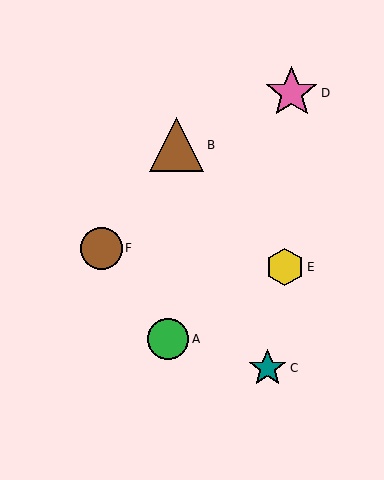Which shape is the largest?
The brown triangle (labeled B) is the largest.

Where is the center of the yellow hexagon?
The center of the yellow hexagon is at (285, 267).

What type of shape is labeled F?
Shape F is a brown circle.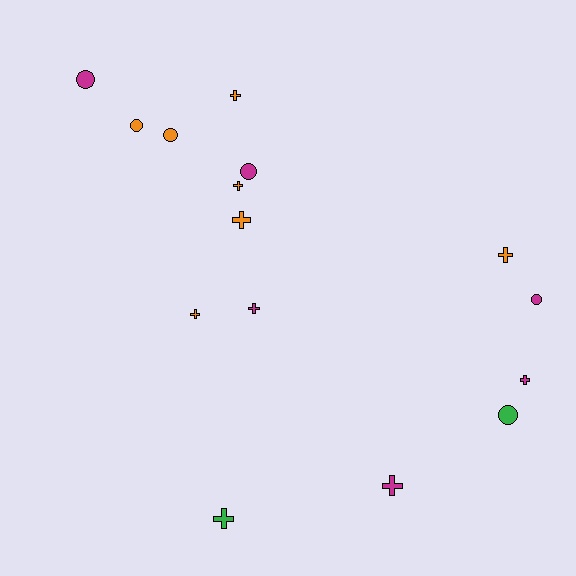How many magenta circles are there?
There are 3 magenta circles.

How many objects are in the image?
There are 15 objects.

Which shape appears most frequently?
Cross, with 9 objects.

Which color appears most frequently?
Orange, with 7 objects.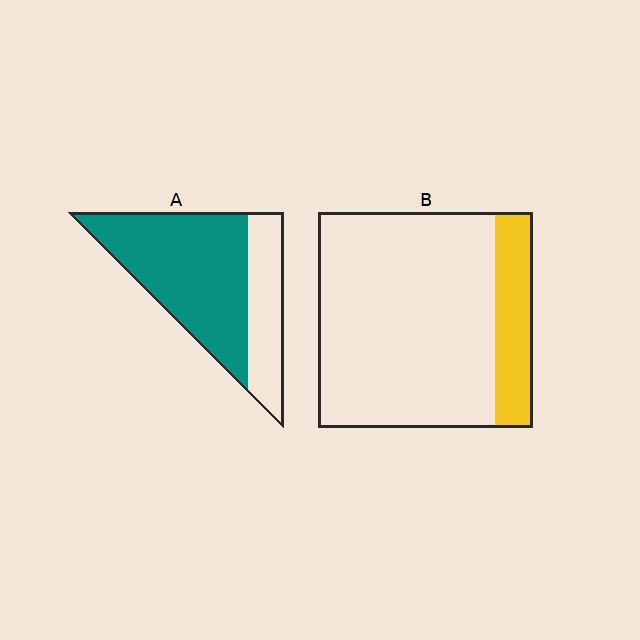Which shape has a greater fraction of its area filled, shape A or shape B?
Shape A.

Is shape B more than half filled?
No.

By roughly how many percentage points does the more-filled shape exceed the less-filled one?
By roughly 50 percentage points (A over B).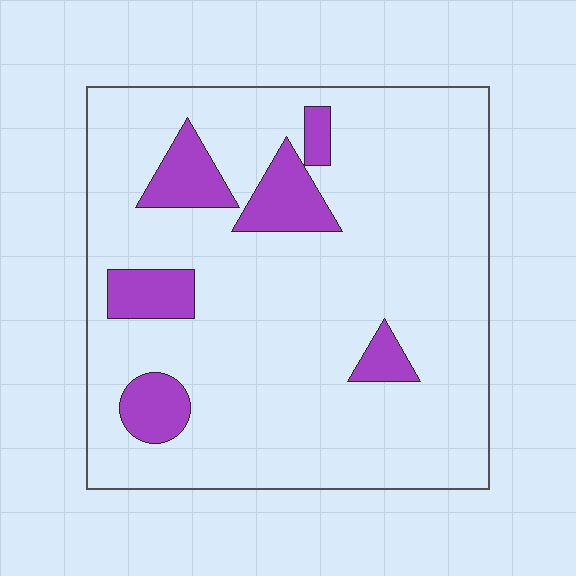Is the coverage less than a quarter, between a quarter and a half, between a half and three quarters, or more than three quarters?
Less than a quarter.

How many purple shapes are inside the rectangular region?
6.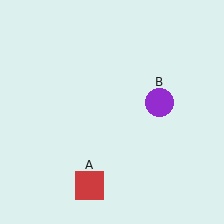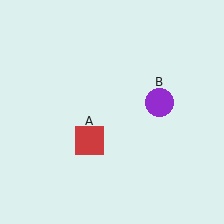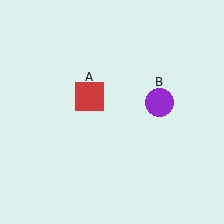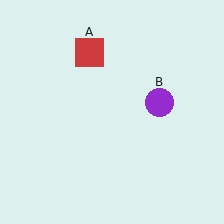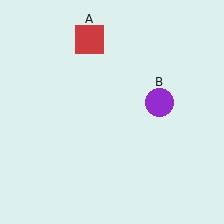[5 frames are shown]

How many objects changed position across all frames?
1 object changed position: red square (object A).